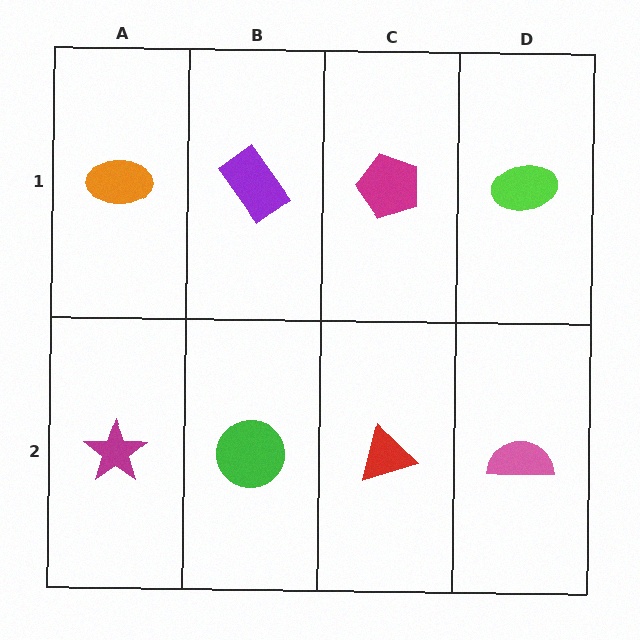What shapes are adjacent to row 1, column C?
A red triangle (row 2, column C), a purple rectangle (row 1, column B), a lime ellipse (row 1, column D).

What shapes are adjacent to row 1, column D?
A pink semicircle (row 2, column D), a magenta pentagon (row 1, column C).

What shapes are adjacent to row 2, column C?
A magenta pentagon (row 1, column C), a green circle (row 2, column B), a pink semicircle (row 2, column D).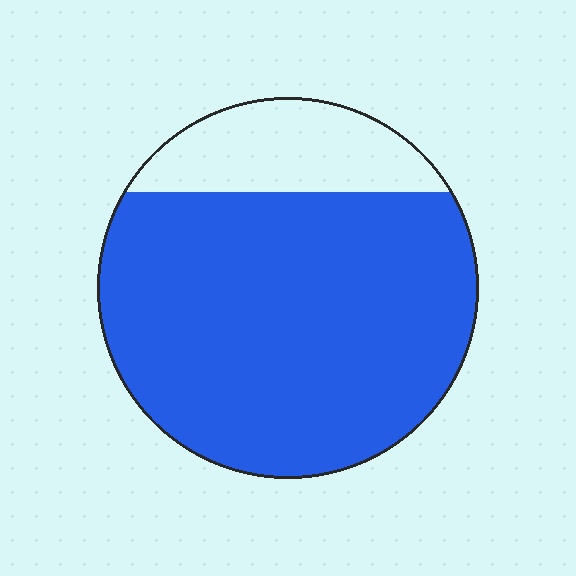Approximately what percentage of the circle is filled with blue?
Approximately 80%.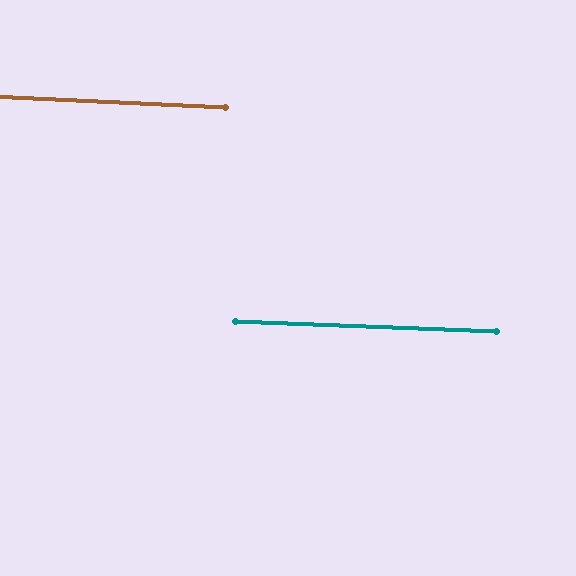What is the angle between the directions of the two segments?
Approximately 0 degrees.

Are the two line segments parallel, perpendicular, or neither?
Parallel — their directions differ by only 0.5°.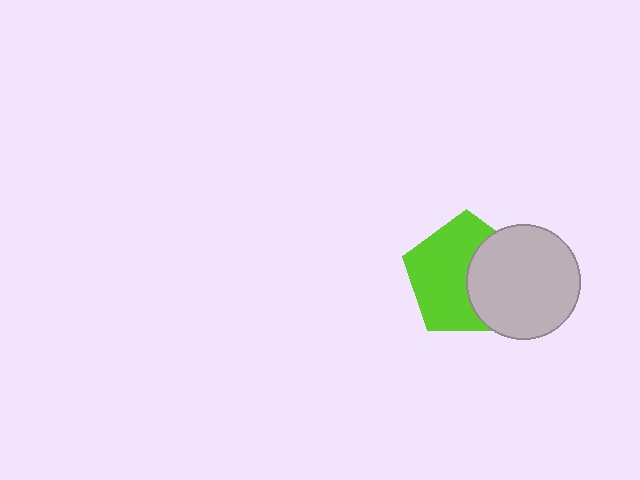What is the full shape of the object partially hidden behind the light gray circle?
The partially hidden object is a lime pentagon.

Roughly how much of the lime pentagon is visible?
About half of it is visible (roughly 60%).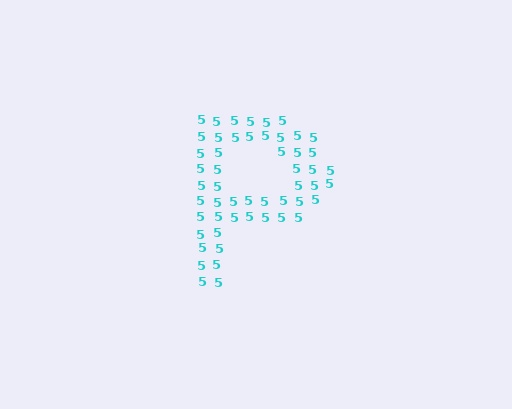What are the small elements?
The small elements are digit 5's.